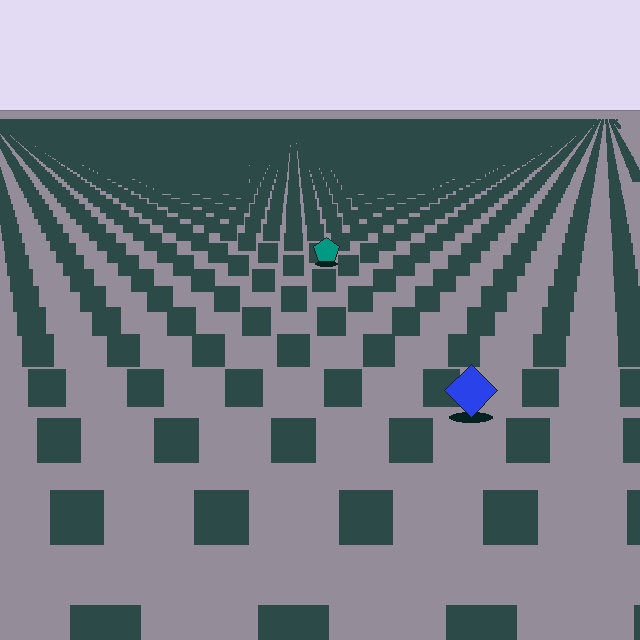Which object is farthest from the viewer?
The teal pentagon is farthest from the viewer. It appears smaller and the ground texture around it is denser.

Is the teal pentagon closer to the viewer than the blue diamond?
No. The blue diamond is closer — you can tell from the texture gradient: the ground texture is coarser near it.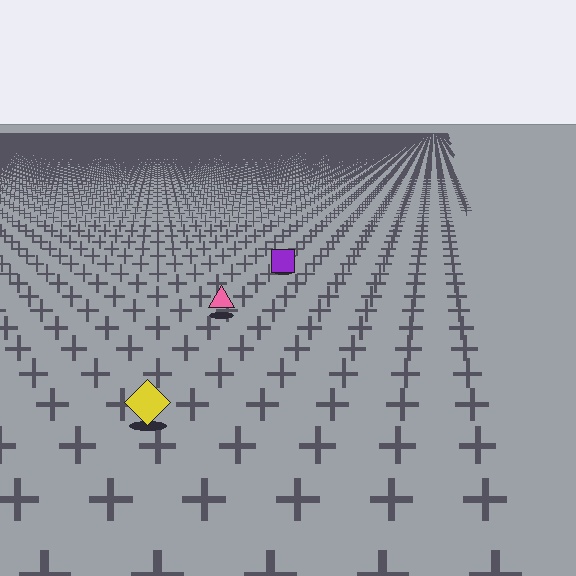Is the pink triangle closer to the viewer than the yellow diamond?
No. The yellow diamond is closer — you can tell from the texture gradient: the ground texture is coarser near it.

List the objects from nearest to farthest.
From nearest to farthest: the yellow diamond, the pink triangle, the purple square.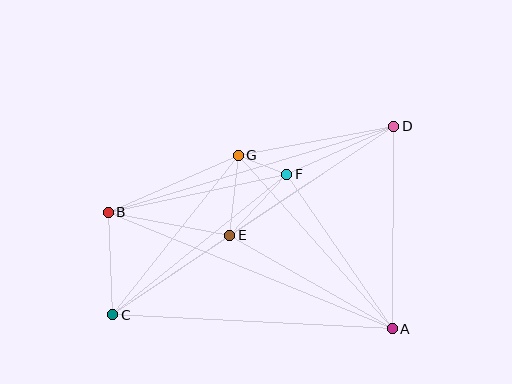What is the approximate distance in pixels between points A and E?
The distance between A and E is approximately 188 pixels.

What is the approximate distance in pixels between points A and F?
The distance between A and F is approximately 187 pixels.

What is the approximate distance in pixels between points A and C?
The distance between A and C is approximately 280 pixels.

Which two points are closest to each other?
Points F and G are closest to each other.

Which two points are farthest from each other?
Points C and D are farthest from each other.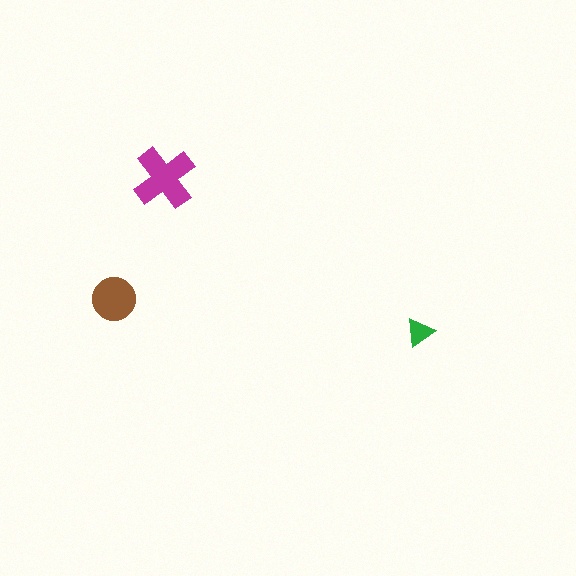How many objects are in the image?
There are 3 objects in the image.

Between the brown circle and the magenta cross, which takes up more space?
The magenta cross.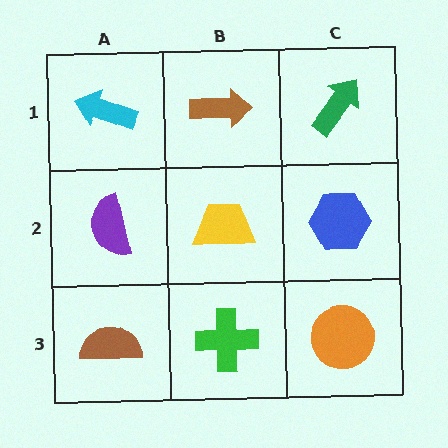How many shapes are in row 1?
3 shapes.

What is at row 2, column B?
A yellow trapezoid.